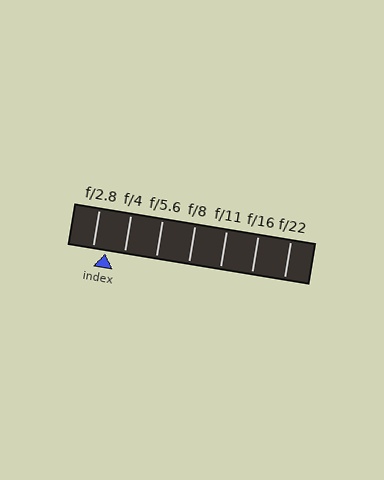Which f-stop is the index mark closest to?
The index mark is closest to f/2.8.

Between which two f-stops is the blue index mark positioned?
The index mark is between f/2.8 and f/4.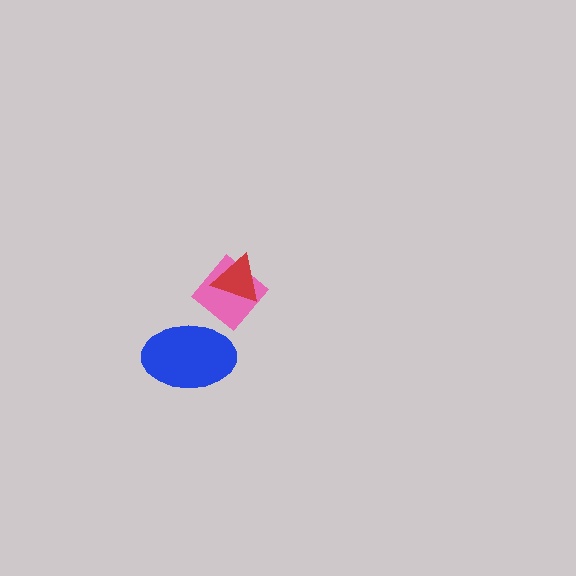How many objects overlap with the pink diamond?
2 objects overlap with the pink diamond.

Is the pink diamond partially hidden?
Yes, it is partially covered by another shape.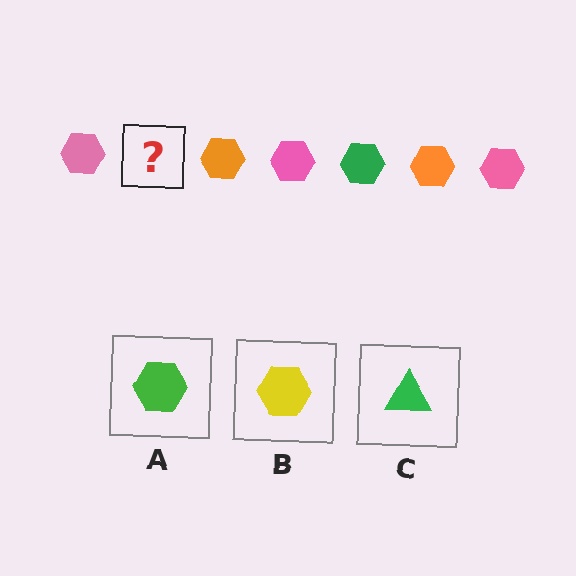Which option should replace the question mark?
Option A.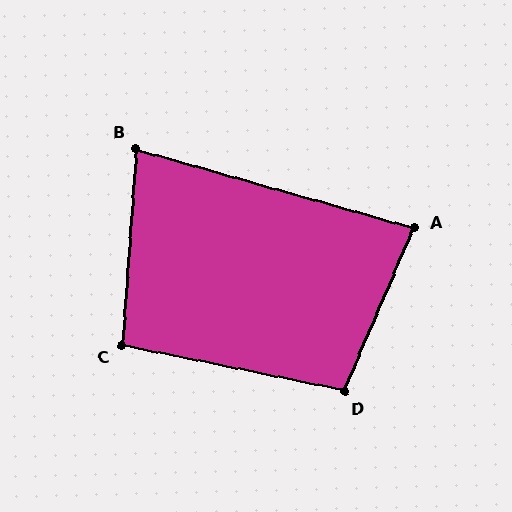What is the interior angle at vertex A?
Approximately 83 degrees (acute).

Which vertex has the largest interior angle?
D, at approximately 102 degrees.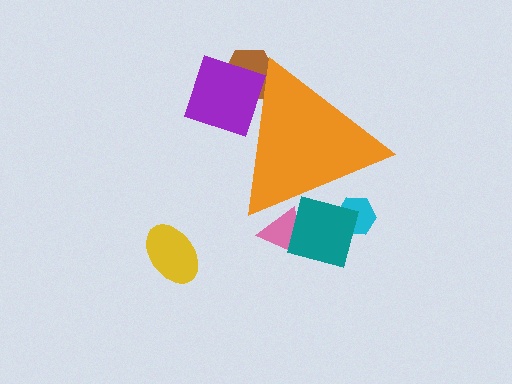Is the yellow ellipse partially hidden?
No, the yellow ellipse is fully visible.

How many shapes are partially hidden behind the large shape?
5 shapes are partially hidden.